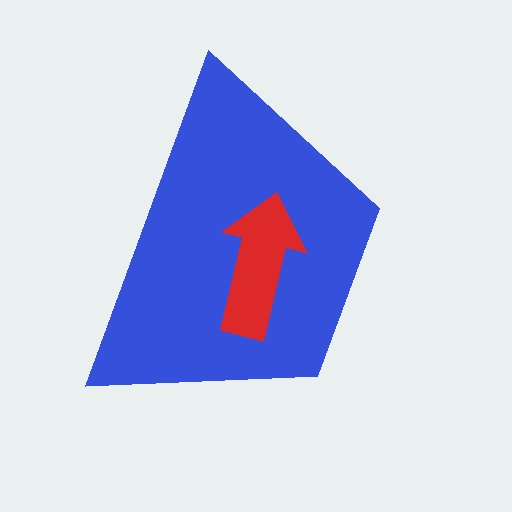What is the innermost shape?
The red arrow.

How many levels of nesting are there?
2.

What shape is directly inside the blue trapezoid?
The red arrow.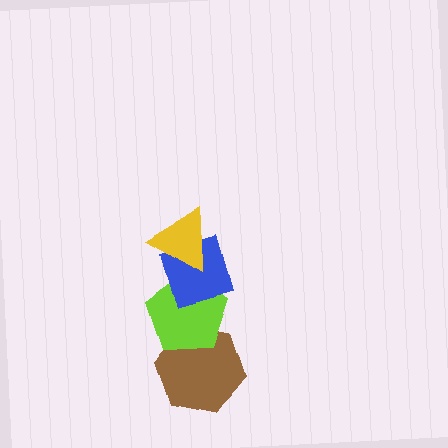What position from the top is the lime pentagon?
The lime pentagon is 3rd from the top.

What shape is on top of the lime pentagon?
The blue diamond is on top of the lime pentagon.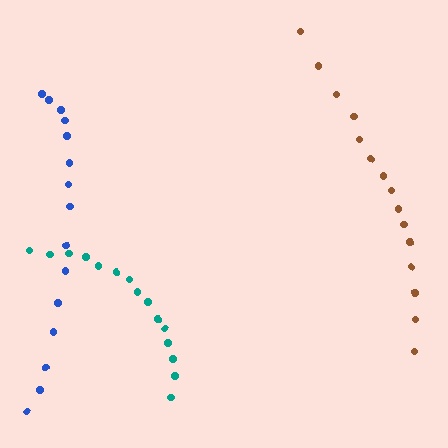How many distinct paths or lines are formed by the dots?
There are 3 distinct paths.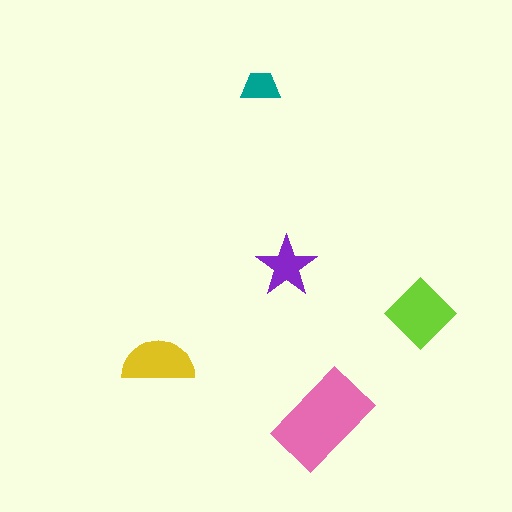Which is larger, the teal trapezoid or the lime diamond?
The lime diamond.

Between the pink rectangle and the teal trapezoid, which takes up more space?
The pink rectangle.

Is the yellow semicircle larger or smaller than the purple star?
Larger.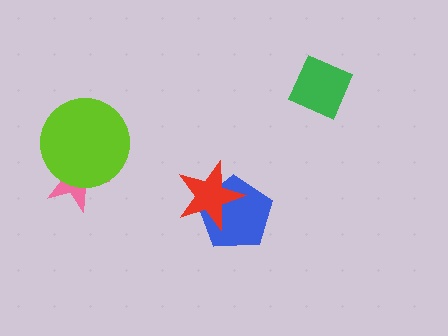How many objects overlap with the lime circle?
1 object overlaps with the lime circle.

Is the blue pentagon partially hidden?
Yes, it is partially covered by another shape.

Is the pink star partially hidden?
Yes, it is partially covered by another shape.